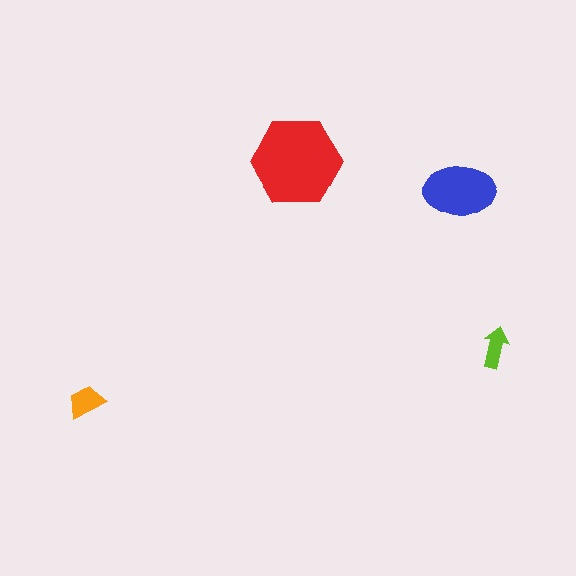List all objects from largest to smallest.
The red hexagon, the blue ellipse, the orange trapezoid, the lime arrow.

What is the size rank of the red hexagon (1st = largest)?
1st.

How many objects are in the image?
There are 4 objects in the image.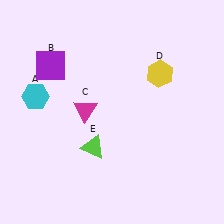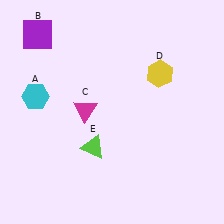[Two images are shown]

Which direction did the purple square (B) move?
The purple square (B) moved up.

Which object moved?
The purple square (B) moved up.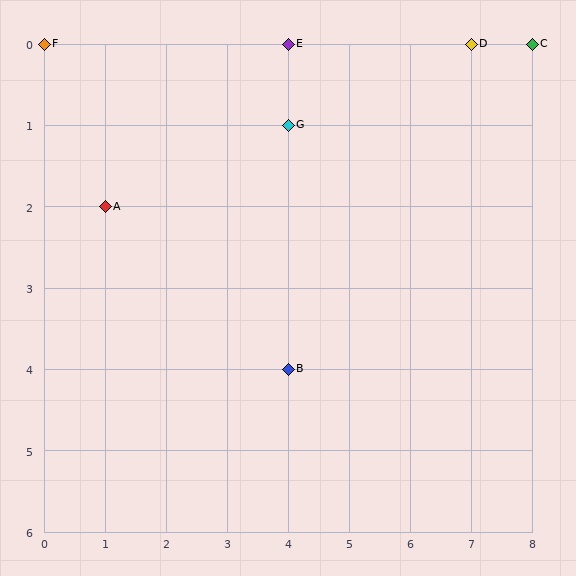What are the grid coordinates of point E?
Point E is at grid coordinates (4, 0).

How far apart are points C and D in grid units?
Points C and D are 1 column apart.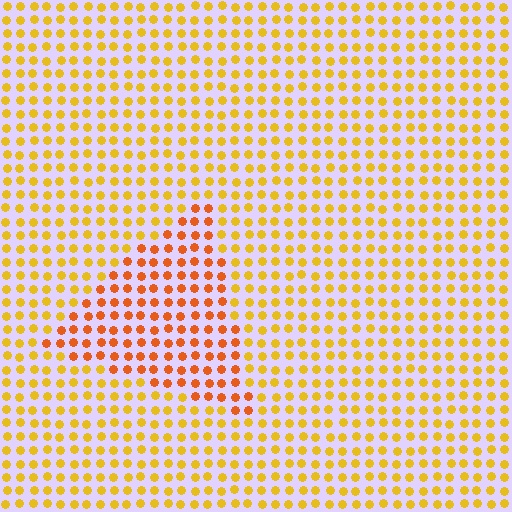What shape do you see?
I see a triangle.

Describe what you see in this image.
The image is filled with small yellow elements in a uniform arrangement. A triangle-shaped region is visible where the elements are tinted to a slightly different hue, forming a subtle color boundary.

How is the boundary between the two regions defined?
The boundary is defined purely by a slight shift in hue (about 29 degrees). Spacing, size, and orientation are identical on both sides.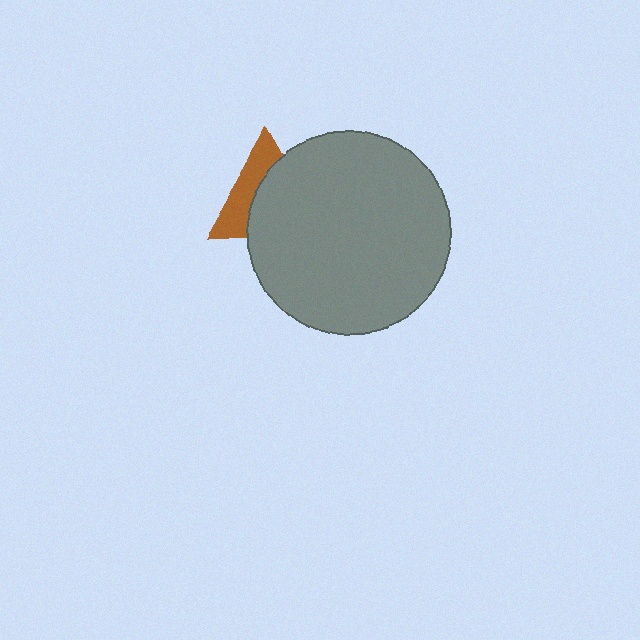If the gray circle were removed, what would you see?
You would see the complete brown triangle.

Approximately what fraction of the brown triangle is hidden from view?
Roughly 59% of the brown triangle is hidden behind the gray circle.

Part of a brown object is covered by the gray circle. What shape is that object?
It is a triangle.